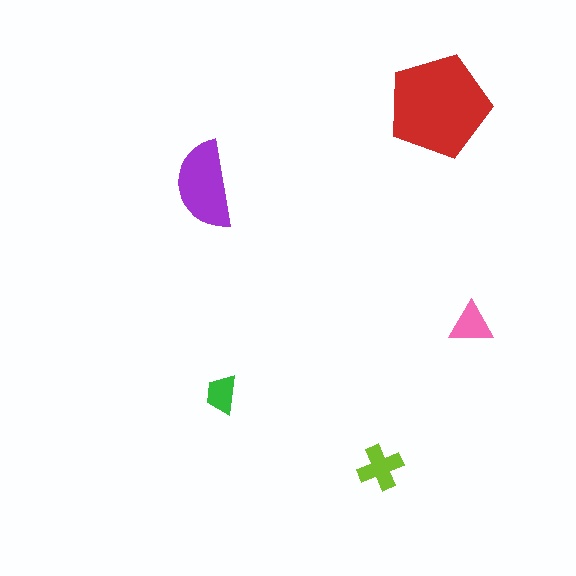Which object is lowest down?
The lime cross is bottommost.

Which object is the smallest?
The green trapezoid.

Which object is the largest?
The red pentagon.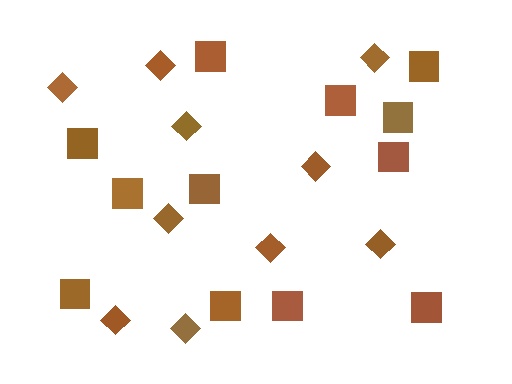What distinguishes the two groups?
There are 2 groups: one group of squares (12) and one group of diamonds (10).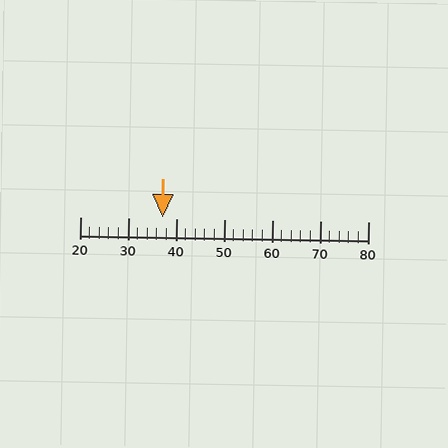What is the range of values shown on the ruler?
The ruler shows values from 20 to 80.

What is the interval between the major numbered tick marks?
The major tick marks are spaced 10 units apart.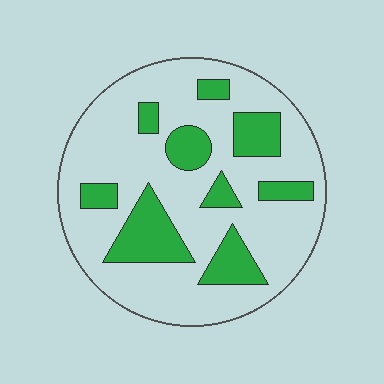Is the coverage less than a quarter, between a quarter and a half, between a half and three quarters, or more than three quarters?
Less than a quarter.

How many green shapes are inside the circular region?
9.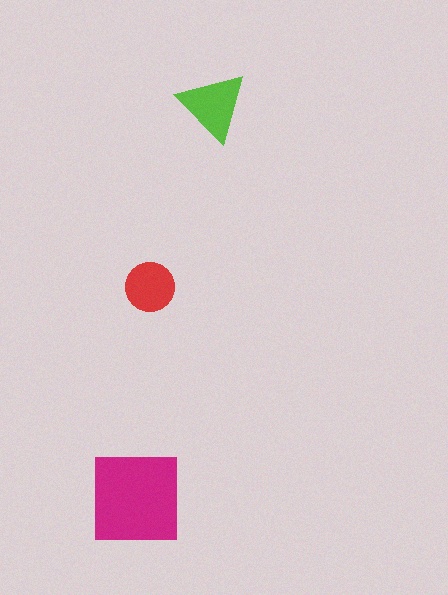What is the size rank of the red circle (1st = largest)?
3rd.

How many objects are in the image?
There are 3 objects in the image.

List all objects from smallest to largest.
The red circle, the lime triangle, the magenta square.